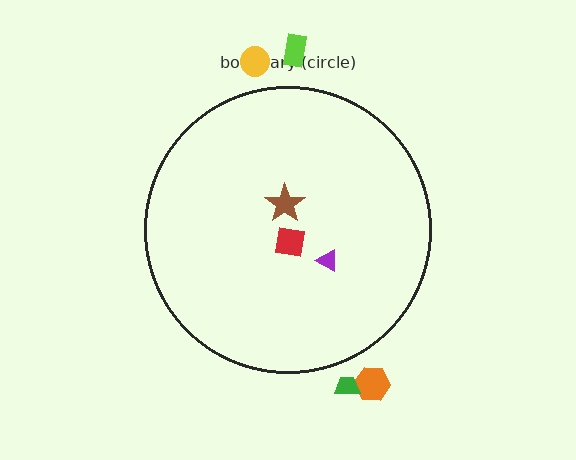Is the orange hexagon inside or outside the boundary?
Outside.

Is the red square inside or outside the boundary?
Inside.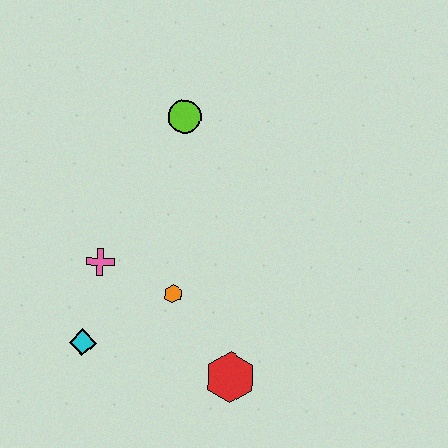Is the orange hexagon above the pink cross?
No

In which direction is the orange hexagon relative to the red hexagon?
The orange hexagon is above the red hexagon.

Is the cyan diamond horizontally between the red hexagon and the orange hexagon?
No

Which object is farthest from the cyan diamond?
The lime circle is farthest from the cyan diamond.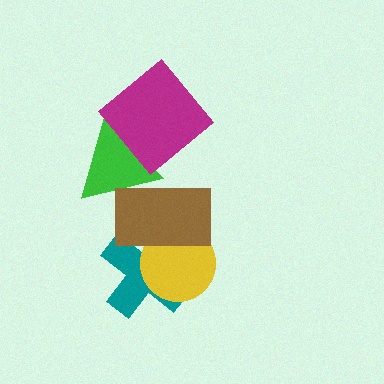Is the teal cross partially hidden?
Yes, it is partially covered by another shape.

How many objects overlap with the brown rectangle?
3 objects overlap with the brown rectangle.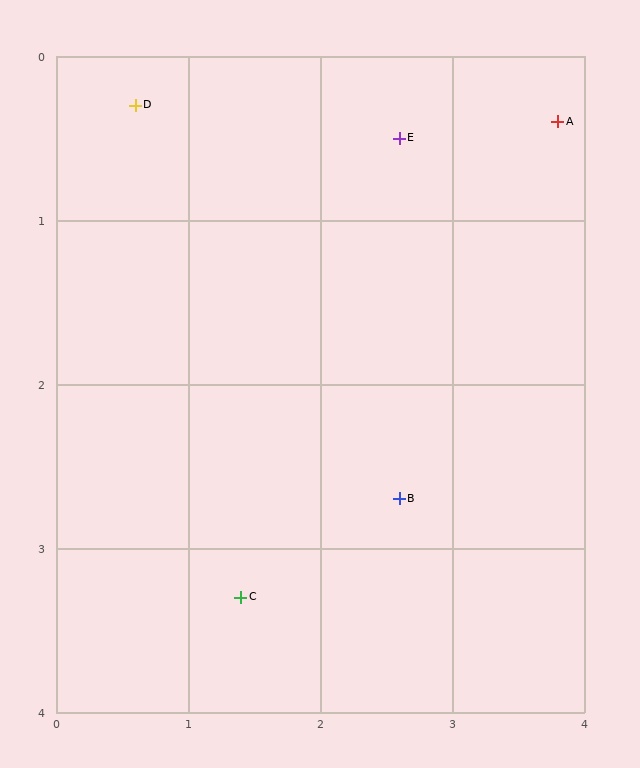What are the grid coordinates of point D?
Point D is at approximately (0.6, 0.3).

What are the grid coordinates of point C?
Point C is at approximately (1.4, 3.3).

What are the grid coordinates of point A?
Point A is at approximately (3.8, 0.4).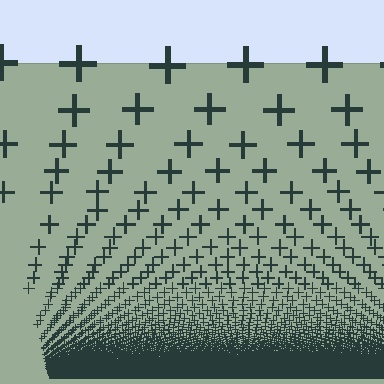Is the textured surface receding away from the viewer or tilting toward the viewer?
The surface appears to tilt toward the viewer. Texture elements get larger and sparser toward the top.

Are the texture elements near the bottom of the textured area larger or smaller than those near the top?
Smaller. The gradient is inverted — elements near the bottom are smaller and denser.